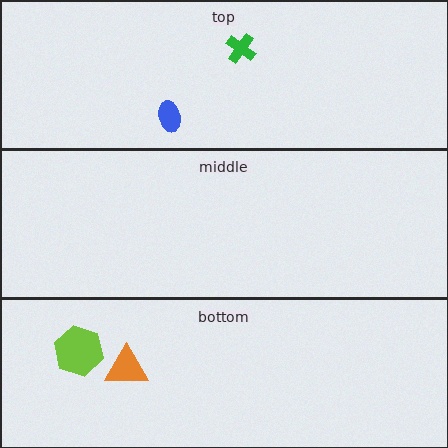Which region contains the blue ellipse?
The top region.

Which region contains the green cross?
The top region.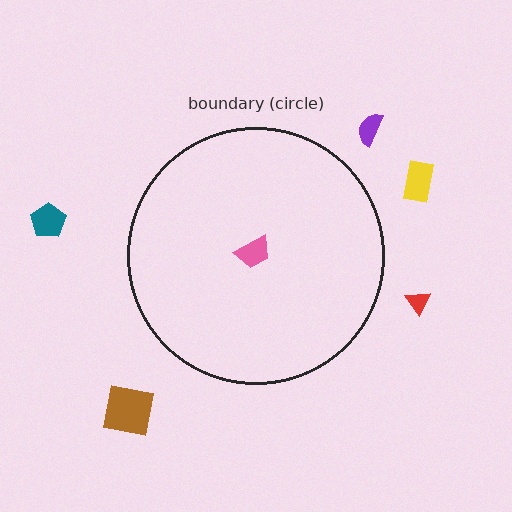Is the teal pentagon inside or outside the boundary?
Outside.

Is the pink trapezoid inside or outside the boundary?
Inside.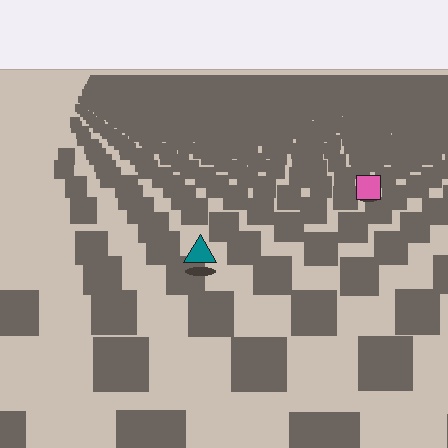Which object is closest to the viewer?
The teal triangle is closest. The texture marks near it are larger and more spread out.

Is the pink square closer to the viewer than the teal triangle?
No. The teal triangle is closer — you can tell from the texture gradient: the ground texture is coarser near it.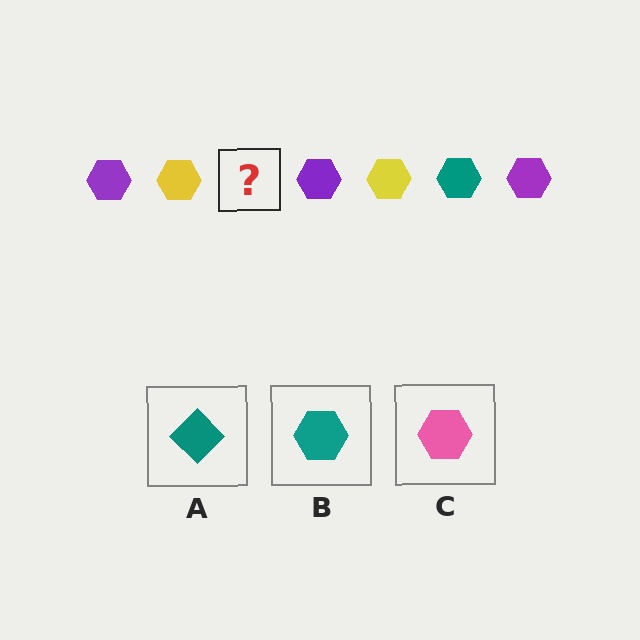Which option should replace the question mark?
Option B.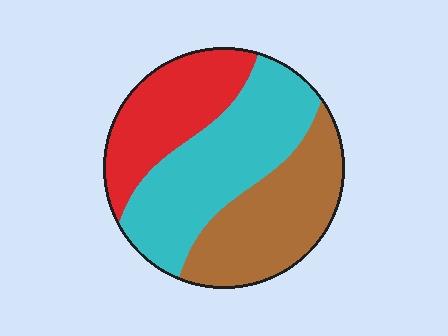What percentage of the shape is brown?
Brown takes up about one third (1/3) of the shape.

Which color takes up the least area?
Red, at roughly 25%.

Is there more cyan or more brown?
Cyan.